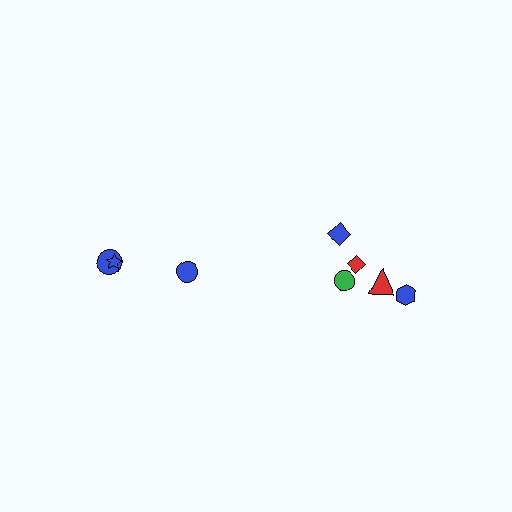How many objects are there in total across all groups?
There are 8 objects.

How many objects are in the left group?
There are 3 objects.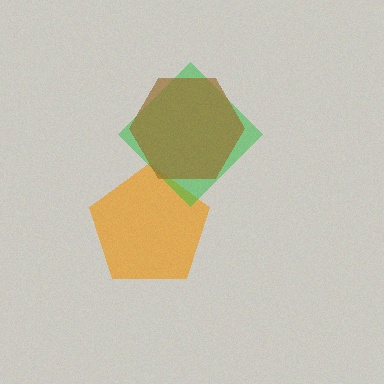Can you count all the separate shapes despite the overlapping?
Yes, there are 3 separate shapes.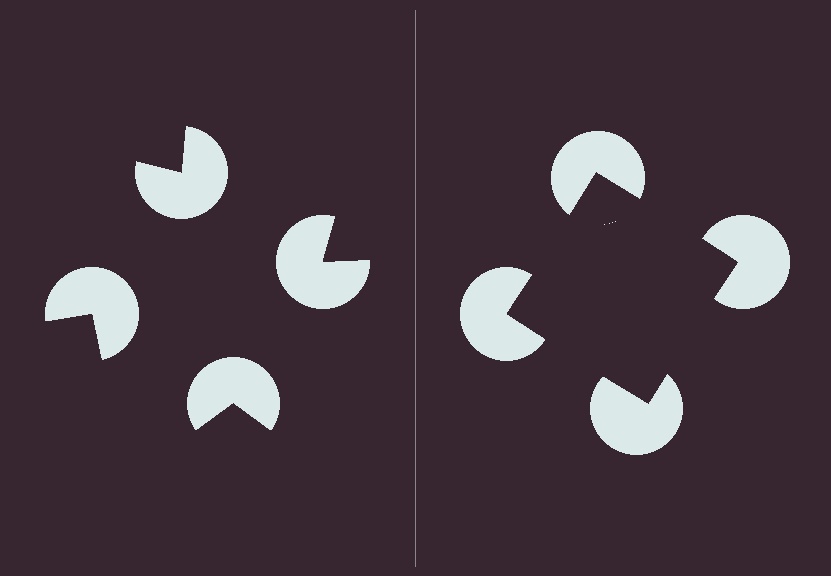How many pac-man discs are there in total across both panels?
8 — 4 on each side.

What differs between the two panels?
The pac-man discs are positioned identically on both sides; only the wedge orientations differ. On the right they align to a square; on the left they are misaligned.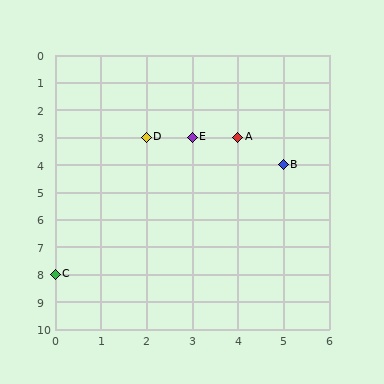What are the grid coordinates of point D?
Point D is at grid coordinates (2, 3).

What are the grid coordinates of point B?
Point B is at grid coordinates (5, 4).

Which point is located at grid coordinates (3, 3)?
Point E is at (3, 3).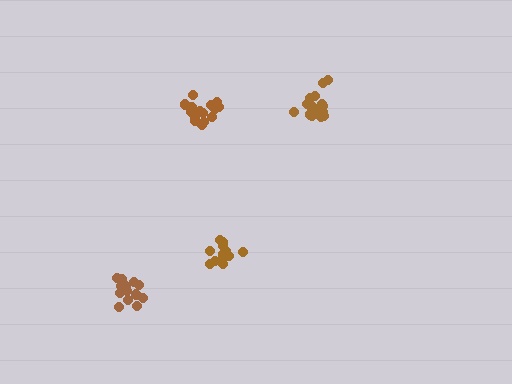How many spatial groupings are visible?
There are 4 spatial groupings.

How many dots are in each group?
Group 1: 15 dots, Group 2: 14 dots, Group 3: 19 dots, Group 4: 16 dots (64 total).